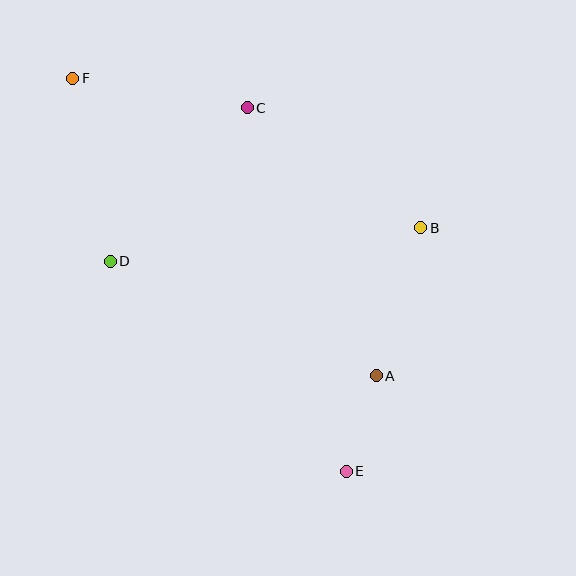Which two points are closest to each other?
Points A and E are closest to each other.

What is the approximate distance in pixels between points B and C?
The distance between B and C is approximately 211 pixels.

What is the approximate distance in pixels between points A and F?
The distance between A and F is approximately 425 pixels.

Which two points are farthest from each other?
Points E and F are farthest from each other.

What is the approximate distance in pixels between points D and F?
The distance between D and F is approximately 186 pixels.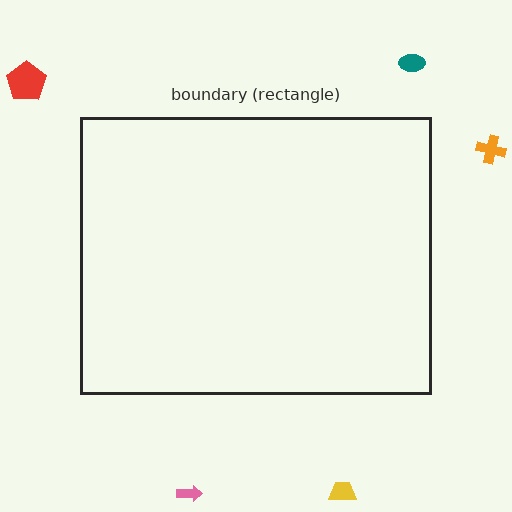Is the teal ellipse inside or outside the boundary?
Outside.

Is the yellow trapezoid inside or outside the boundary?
Outside.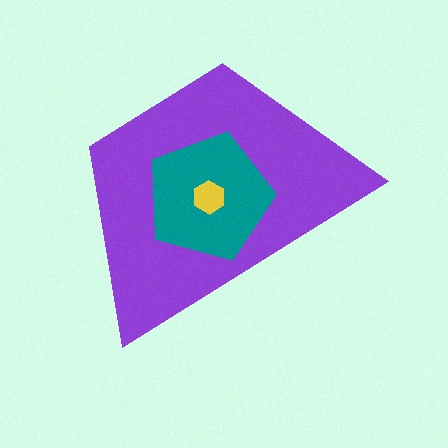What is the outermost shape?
The purple trapezoid.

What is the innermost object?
The yellow hexagon.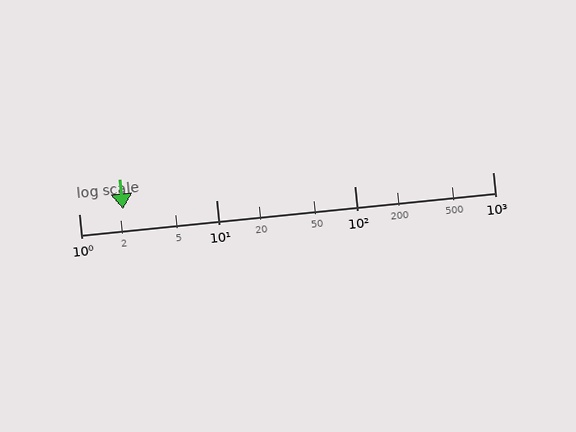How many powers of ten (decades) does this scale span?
The scale spans 3 decades, from 1 to 1000.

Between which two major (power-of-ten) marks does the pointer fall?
The pointer is between 1 and 10.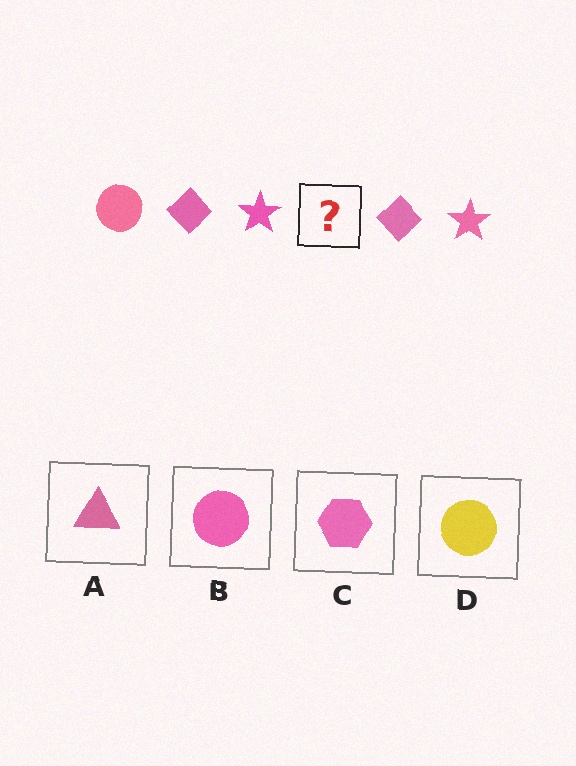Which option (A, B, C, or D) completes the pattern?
B.